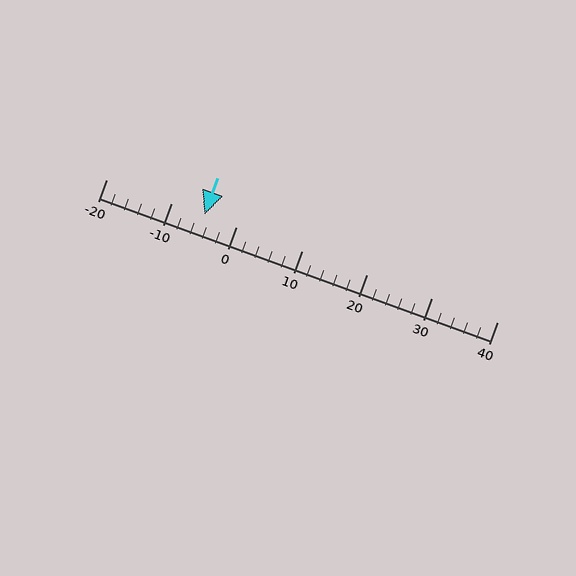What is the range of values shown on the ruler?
The ruler shows values from -20 to 40.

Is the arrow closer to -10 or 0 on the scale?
The arrow is closer to 0.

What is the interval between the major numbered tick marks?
The major tick marks are spaced 10 units apart.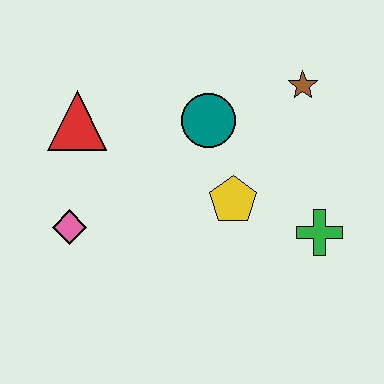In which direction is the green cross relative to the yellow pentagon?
The green cross is to the right of the yellow pentagon.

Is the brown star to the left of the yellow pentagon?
No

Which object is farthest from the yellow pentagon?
The red triangle is farthest from the yellow pentagon.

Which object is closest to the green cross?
The yellow pentagon is closest to the green cross.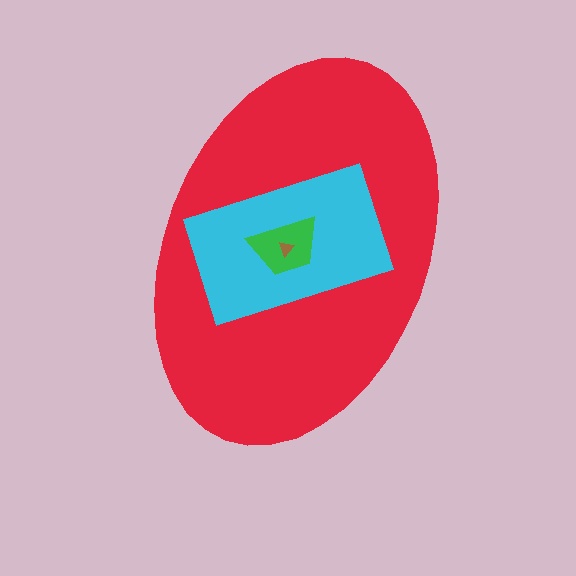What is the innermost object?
The brown triangle.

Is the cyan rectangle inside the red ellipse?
Yes.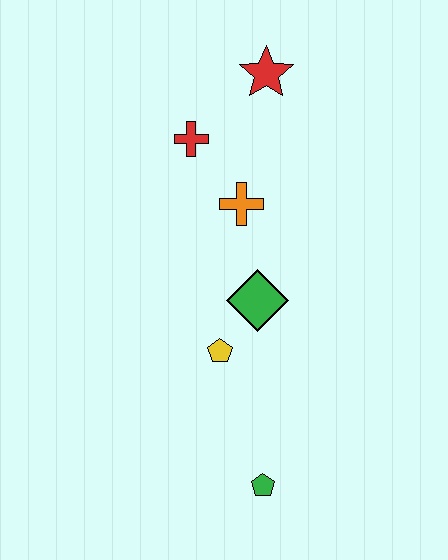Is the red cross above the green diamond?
Yes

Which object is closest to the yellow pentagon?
The green diamond is closest to the yellow pentagon.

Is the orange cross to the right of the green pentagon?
No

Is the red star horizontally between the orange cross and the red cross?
No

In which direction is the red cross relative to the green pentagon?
The red cross is above the green pentagon.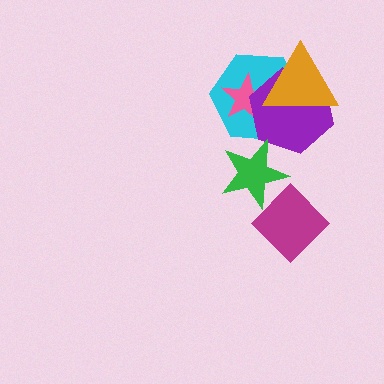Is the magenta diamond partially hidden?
Yes, it is partially covered by another shape.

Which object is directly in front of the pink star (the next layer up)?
The purple hexagon is directly in front of the pink star.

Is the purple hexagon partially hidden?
Yes, it is partially covered by another shape.